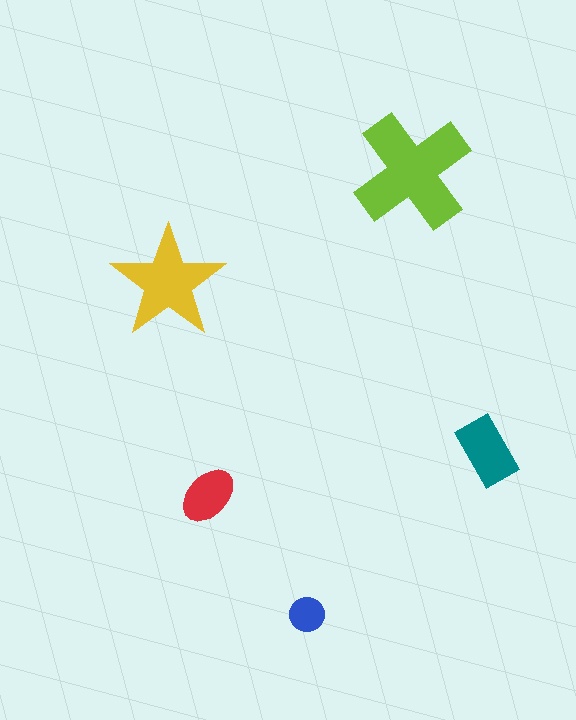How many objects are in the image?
There are 5 objects in the image.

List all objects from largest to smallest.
The lime cross, the yellow star, the teal rectangle, the red ellipse, the blue circle.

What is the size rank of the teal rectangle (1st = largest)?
3rd.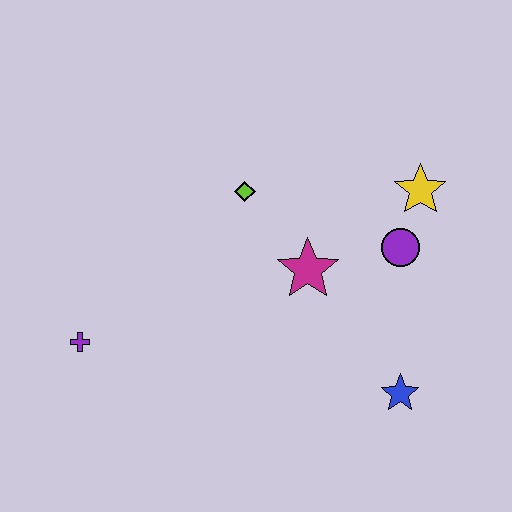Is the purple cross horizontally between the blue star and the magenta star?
No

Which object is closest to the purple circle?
The yellow star is closest to the purple circle.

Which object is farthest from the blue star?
The purple cross is farthest from the blue star.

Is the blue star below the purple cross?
Yes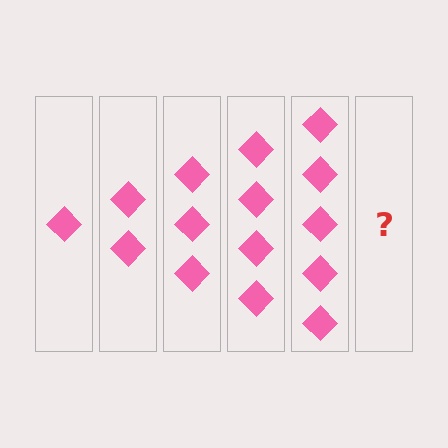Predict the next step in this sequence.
The next step is 6 diamonds.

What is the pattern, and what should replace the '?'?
The pattern is that each step adds one more diamond. The '?' should be 6 diamonds.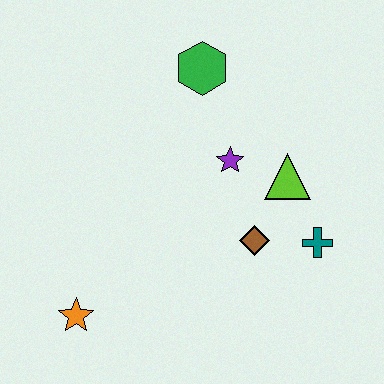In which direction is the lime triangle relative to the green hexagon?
The lime triangle is below the green hexagon.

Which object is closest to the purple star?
The lime triangle is closest to the purple star.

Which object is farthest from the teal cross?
The orange star is farthest from the teal cross.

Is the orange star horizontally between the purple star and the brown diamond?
No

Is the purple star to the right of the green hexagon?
Yes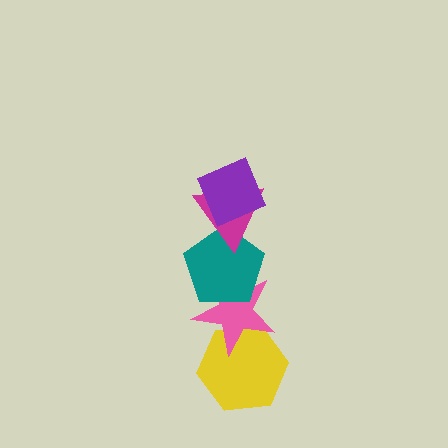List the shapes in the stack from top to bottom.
From top to bottom: the purple diamond, the magenta triangle, the teal pentagon, the pink star, the yellow hexagon.